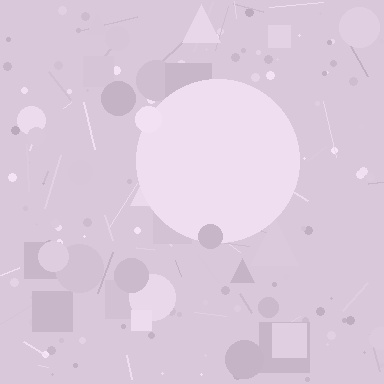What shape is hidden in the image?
A circle is hidden in the image.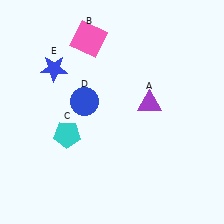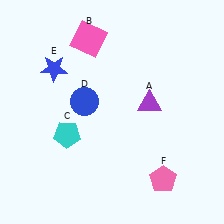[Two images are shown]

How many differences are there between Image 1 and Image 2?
There is 1 difference between the two images.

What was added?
A pink pentagon (F) was added in Image 2.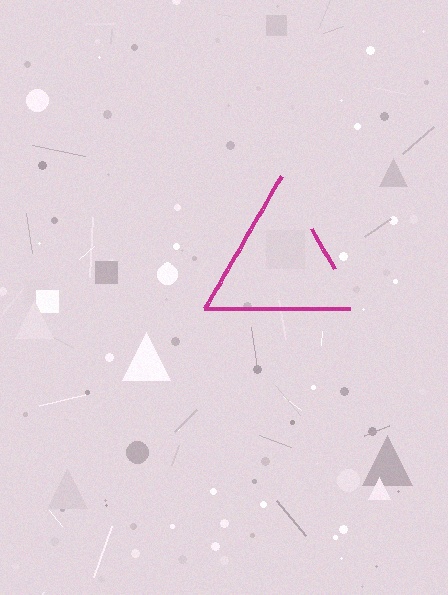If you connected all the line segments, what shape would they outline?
They would outline a triangle.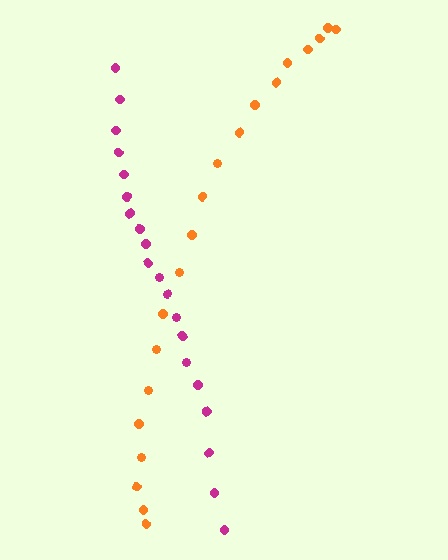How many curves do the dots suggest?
There are 2 distinct paths.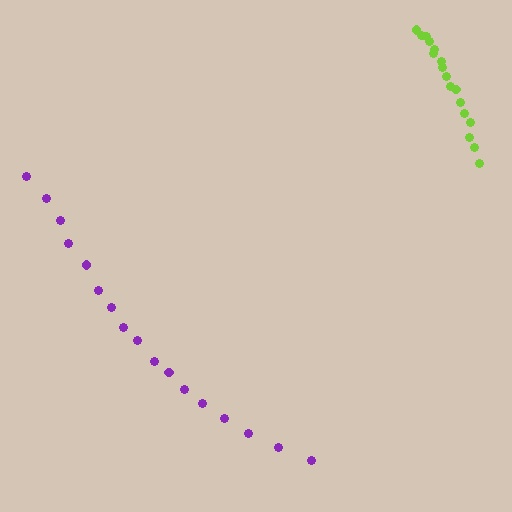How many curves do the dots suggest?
There are 2 distinct paths.